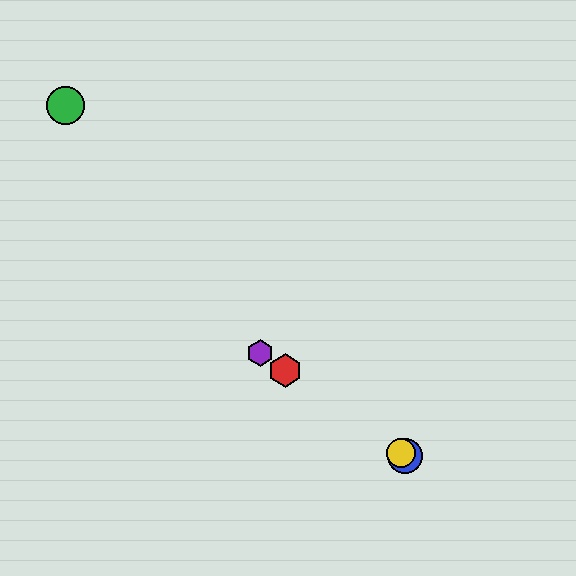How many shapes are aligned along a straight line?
4 shapes (the red hexagon, the blue circle, the yellow circle, the purple hexagon) are aligned along a straight line.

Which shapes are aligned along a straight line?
The red hexagon, the blue circle, the yellow circle, the purple hexagon are aligned along a straight line.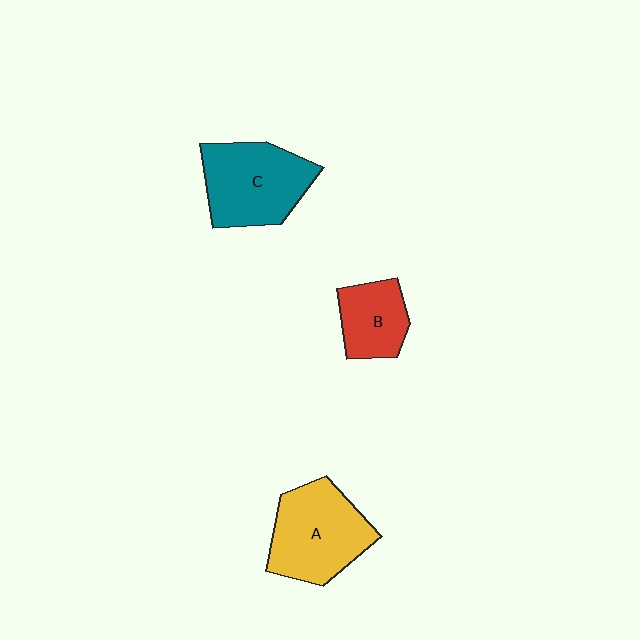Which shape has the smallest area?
Shape B (red).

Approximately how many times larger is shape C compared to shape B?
Approximately 1.7 times.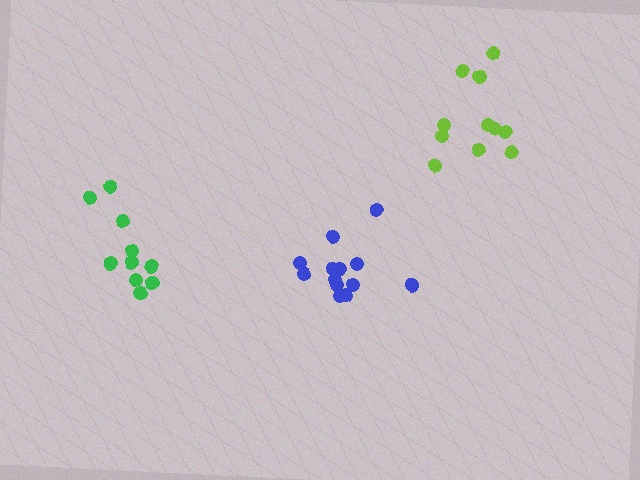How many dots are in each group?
Group 1: 13 dots, Group 2: 11 dots, Group 3: 10 dots (34 total).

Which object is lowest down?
The blue cluster is bottommost.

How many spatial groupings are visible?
There are 3 spatial groupings.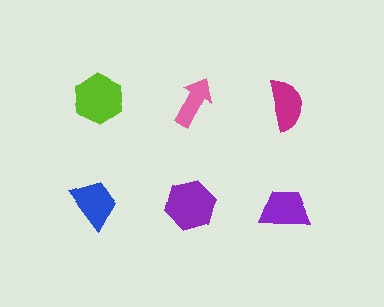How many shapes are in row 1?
3 shapes.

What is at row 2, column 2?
A purple hexagon.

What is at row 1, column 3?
A magenta semicircle.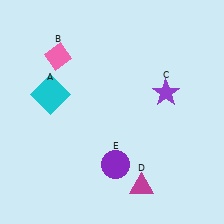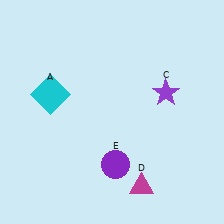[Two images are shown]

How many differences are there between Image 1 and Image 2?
There is 1 difference between the two images.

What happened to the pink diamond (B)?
The pink diamond (B) was removed in Image 2. It was in the top-left area of Image 1.